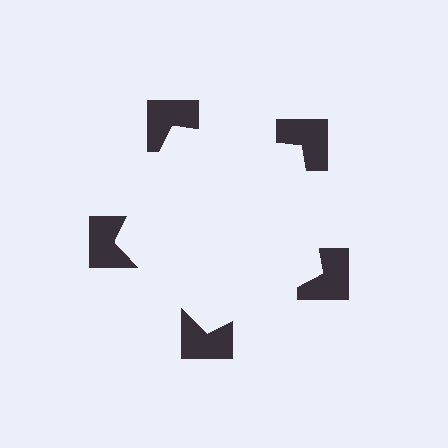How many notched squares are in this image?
There are 5 — one at each vertex of the illusory pentagon.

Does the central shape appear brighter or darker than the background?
It typically appears slightly brighter than the background, even though no actual brightness change is drawn.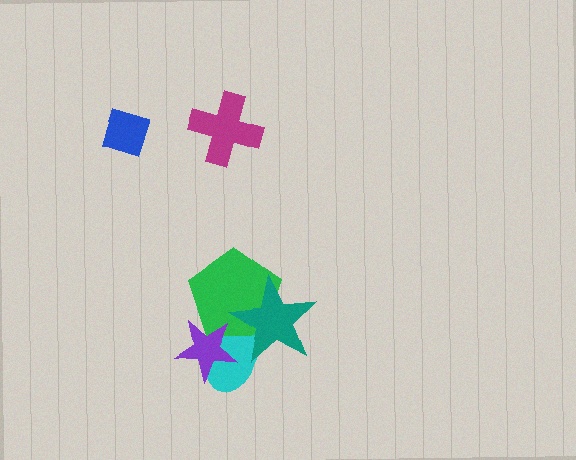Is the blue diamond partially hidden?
No, no other shape covers it.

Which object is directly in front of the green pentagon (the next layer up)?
The purple star is directly in front of the green pentagon.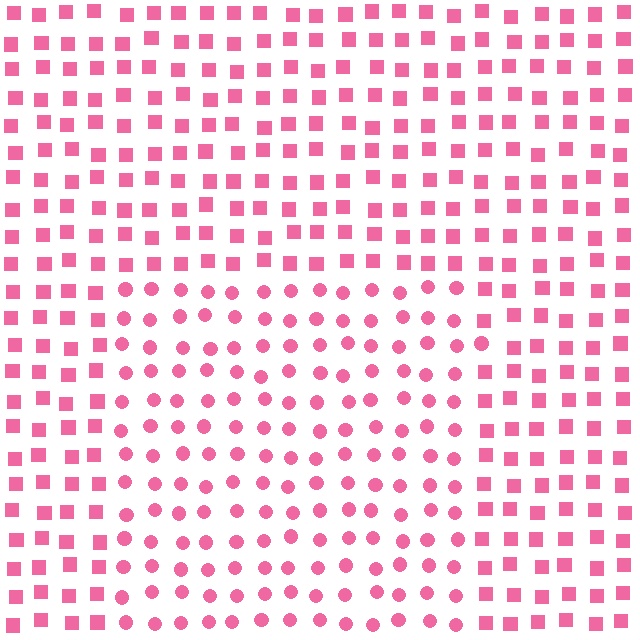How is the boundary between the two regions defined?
The boundary is defined by a change in element shape: circles inside vs. squares outside. All elements share the same color and spacing.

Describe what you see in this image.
The image is filled with small pink elements arranged in a uniform grid. A rectangle-shaped region contains circles, while the surrounding area contains squares. The boundary is defined purely by the change in element shape.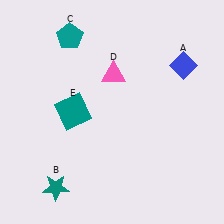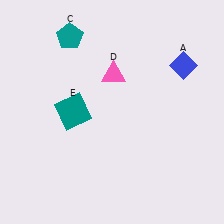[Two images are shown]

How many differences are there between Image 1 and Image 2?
There is 1 difference between the two images.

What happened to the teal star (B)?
The teal star (B) was removed in Image 2. It was in the bottom-left area of Image 1.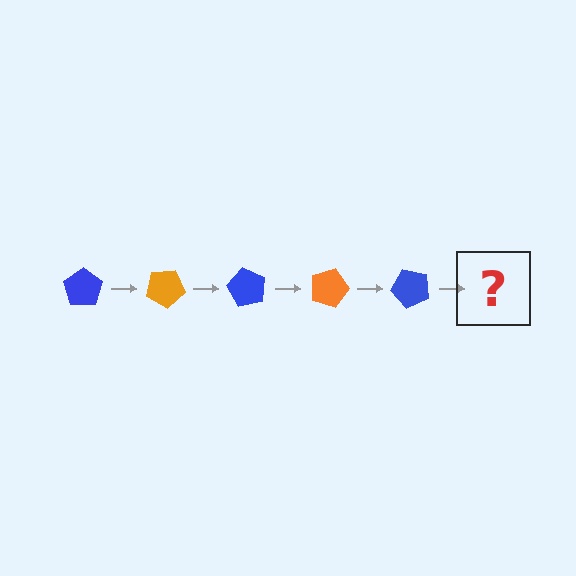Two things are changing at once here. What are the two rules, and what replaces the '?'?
The two rules are that it rotates 30 degrees each step and the color cycles through blue and orange. The '?' should be an orange pentagon, rotated 150 degrees from the start.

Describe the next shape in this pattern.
It should be an orange pentagon, rotated 150 degrees from the start.